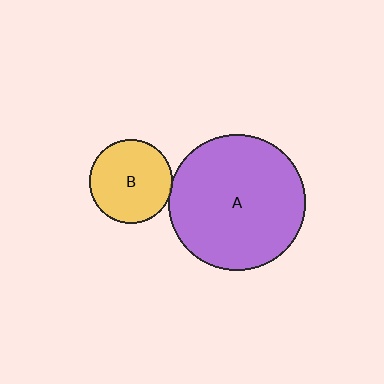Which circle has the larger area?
Circle A (purple).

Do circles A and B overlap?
Yes.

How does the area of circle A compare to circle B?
Approximately 2.7 times.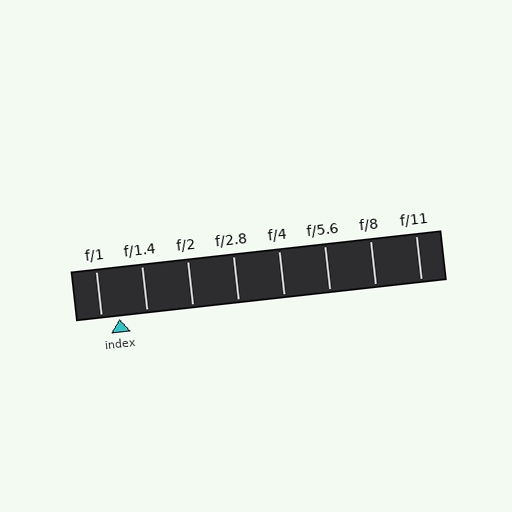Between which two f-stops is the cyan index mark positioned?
The index mark is between f/1 and f/1.4.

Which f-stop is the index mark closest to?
The index mark is closest to f/1.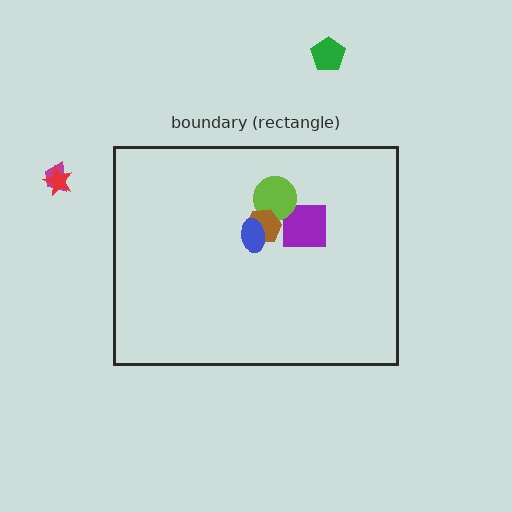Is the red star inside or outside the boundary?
Outside.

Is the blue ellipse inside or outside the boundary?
Inside.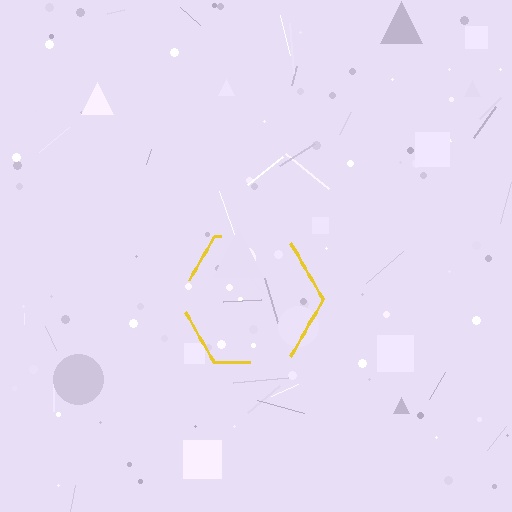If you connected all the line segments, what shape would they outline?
They would outline a hexagon.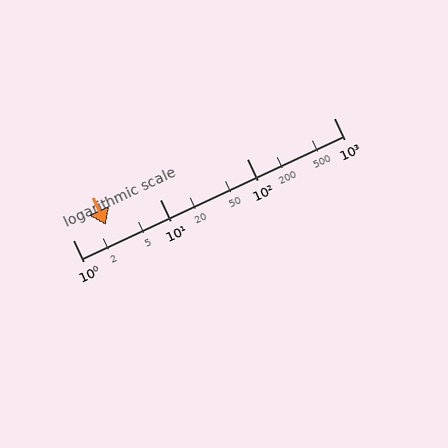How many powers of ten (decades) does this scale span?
The scale spans 3 decades, from 1 to 1000.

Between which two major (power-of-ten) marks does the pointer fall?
The pointer is between 1 and 10.